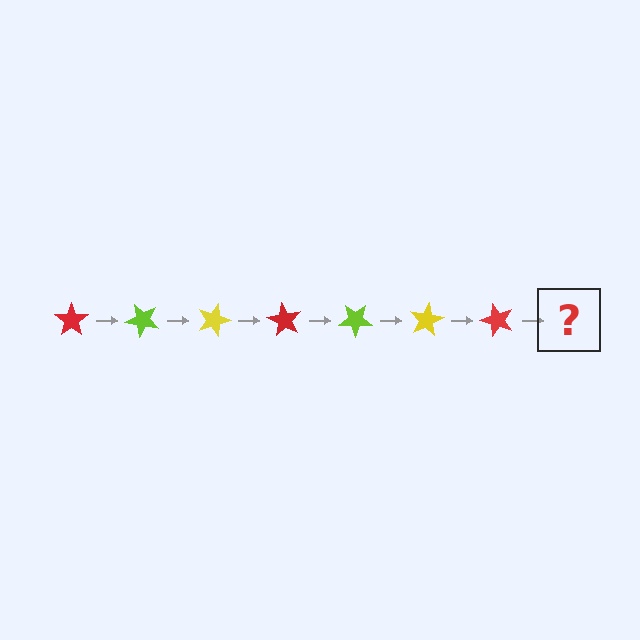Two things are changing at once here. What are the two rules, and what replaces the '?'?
The two rules are that it rotates 45 degrees each step and the color cycles through red, lime, and yellow. The '?' should be a lime star, rotated 315 degrees from the start.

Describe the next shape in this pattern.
It should be a lime star, rotated 315 degrees from the start.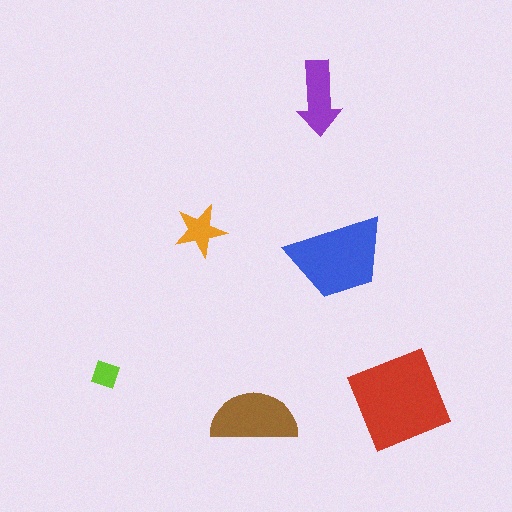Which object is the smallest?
The lime diamond.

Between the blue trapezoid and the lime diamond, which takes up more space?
The blue trapezoid.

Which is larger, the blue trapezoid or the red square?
The red square.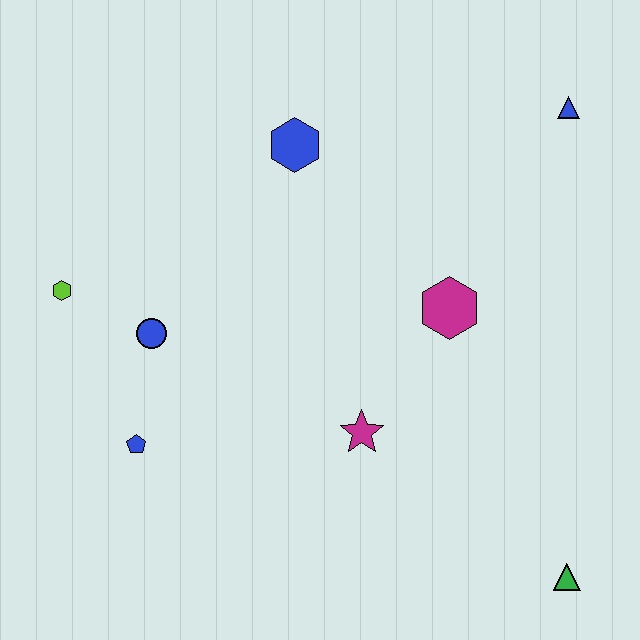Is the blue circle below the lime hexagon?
Yes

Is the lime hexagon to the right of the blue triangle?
No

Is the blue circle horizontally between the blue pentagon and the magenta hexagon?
Yes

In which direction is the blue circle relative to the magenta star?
The blue circle is to the left of the magenta star.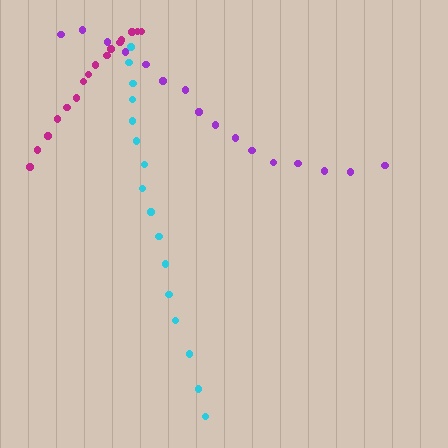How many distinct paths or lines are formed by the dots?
There are 3 distinct paths.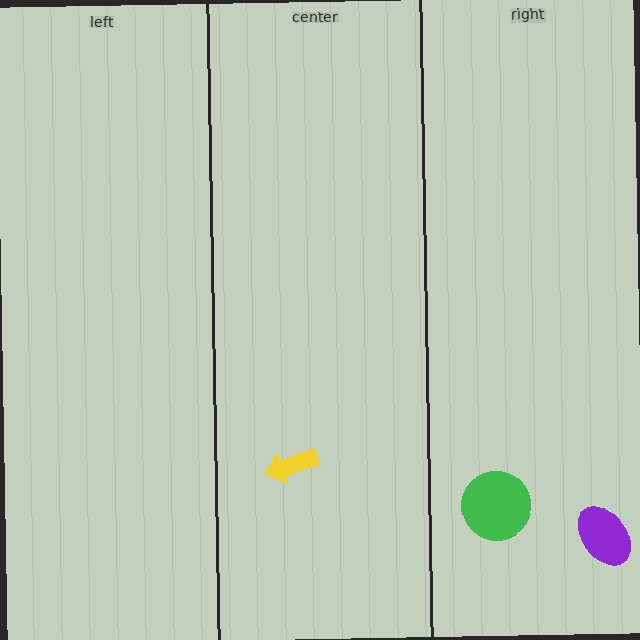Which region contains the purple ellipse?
The right region.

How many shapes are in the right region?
2.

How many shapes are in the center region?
1.